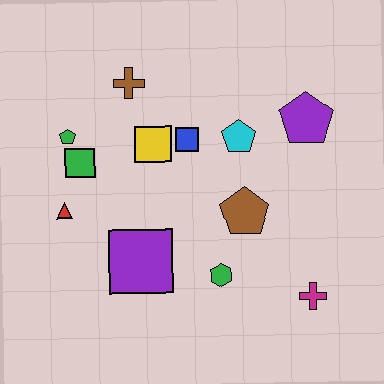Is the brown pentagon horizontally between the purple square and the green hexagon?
No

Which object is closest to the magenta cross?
The green hexagon is closest to the magenta cross.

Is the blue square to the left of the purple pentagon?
Yes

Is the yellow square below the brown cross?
Yes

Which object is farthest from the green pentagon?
The magenta cross is farthest from the green pentagon.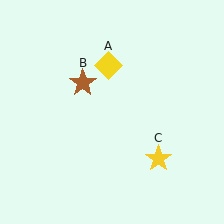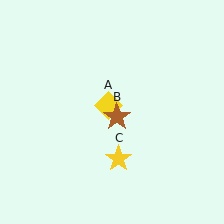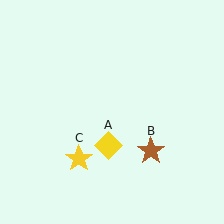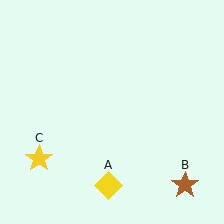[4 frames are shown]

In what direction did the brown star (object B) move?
The brown star (object B) moved down and to the right.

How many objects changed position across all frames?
3 objects changed position: yellow diamond (object A), brown star (object B), yellow star (object C).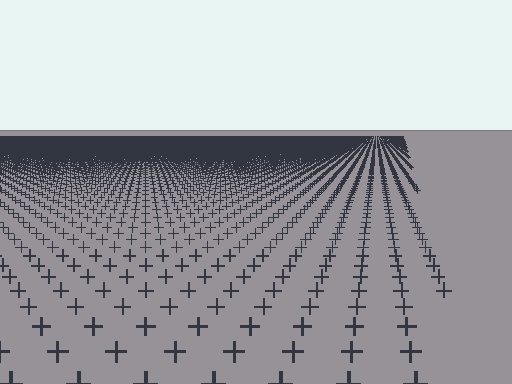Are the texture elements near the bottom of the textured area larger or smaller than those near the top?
Larger. Near the bottom, elements are closer to the viewer and appear at a bigger on-screen size.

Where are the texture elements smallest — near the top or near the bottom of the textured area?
Near the top.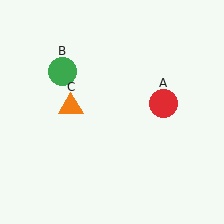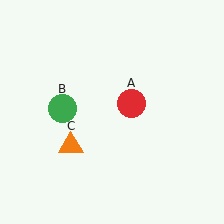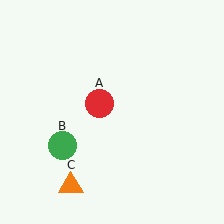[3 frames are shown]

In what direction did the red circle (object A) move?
The red circle (object A) moved left.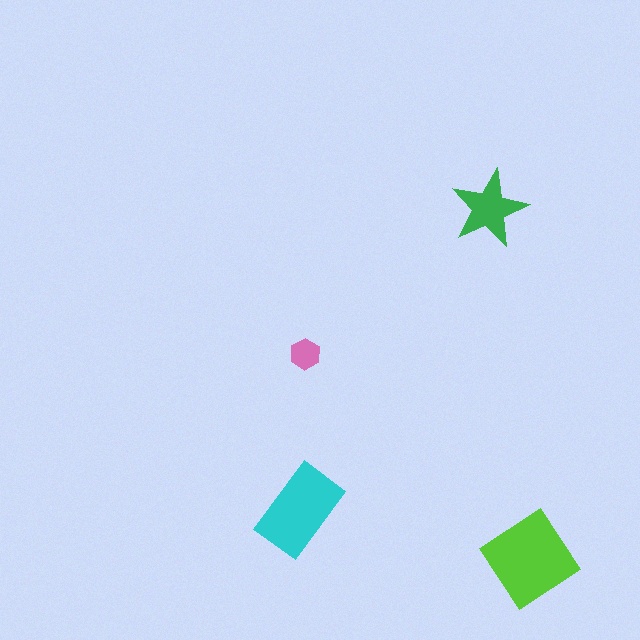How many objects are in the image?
There are 4 objects in the image.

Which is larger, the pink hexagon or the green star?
The green star.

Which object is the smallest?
The pink hexagon.